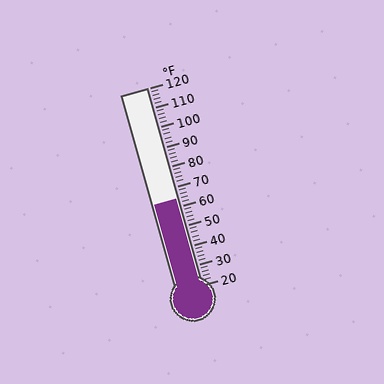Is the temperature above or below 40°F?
The temperature is above 40°F.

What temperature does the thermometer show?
The thermometer shows approximately 64°F.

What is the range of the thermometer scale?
The thermometer scale ranges from 20°F to 120°F.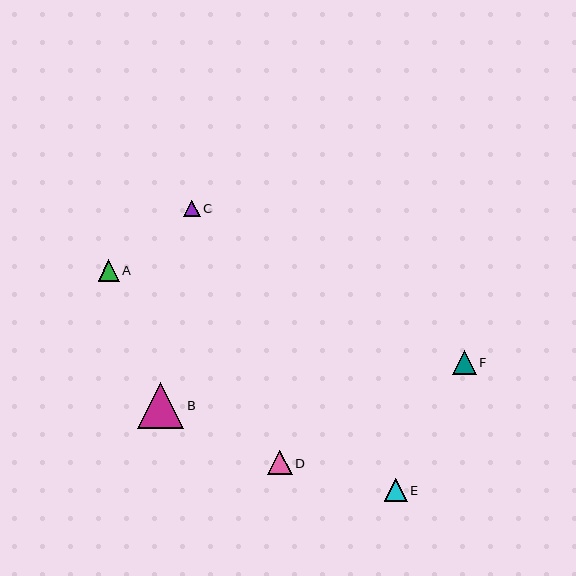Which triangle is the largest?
Triangle B is the largest with a size of approximately 46 pixels.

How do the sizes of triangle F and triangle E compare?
Triangle F and triangle E are approximately the same size.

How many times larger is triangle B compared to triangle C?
Triangle B is approximately 2.8 times the size of triangle C.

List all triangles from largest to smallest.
From largest to smallest: B, D, F, E, A, C.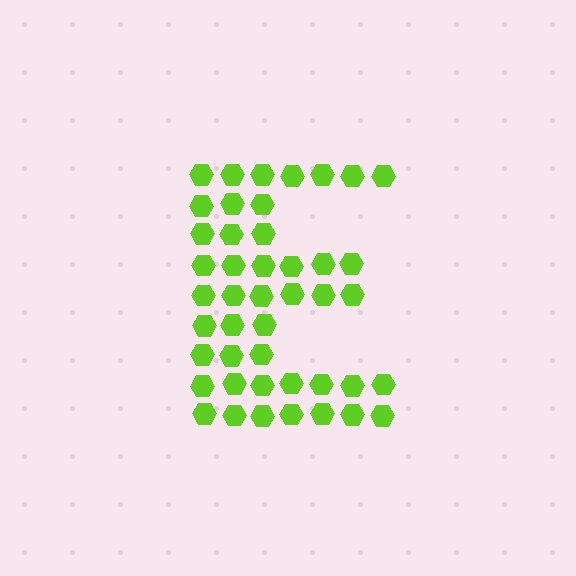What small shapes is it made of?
It is made of small hexagons.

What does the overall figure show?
The overall figure shows the letter E.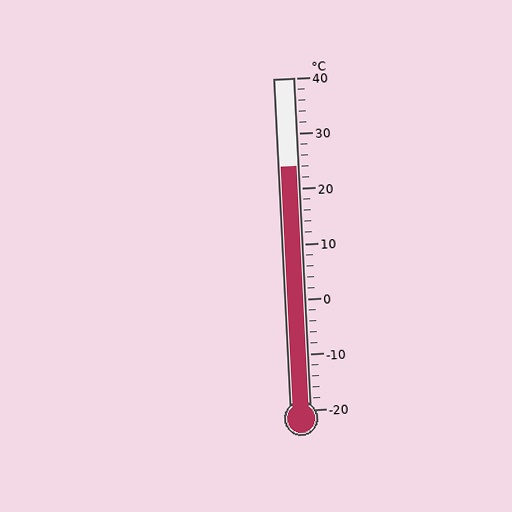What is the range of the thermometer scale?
The thermometer scale ranges from -20°C to 40°C.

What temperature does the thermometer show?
The thermometer shows approximately 24°C.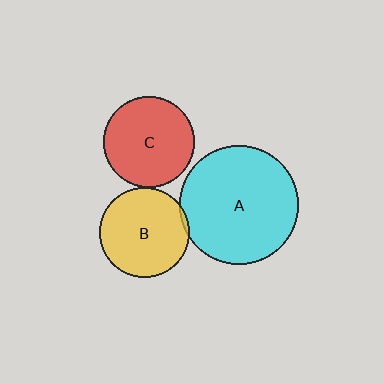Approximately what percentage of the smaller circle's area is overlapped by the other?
Approximately 5%.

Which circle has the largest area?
Circle A (cyan).